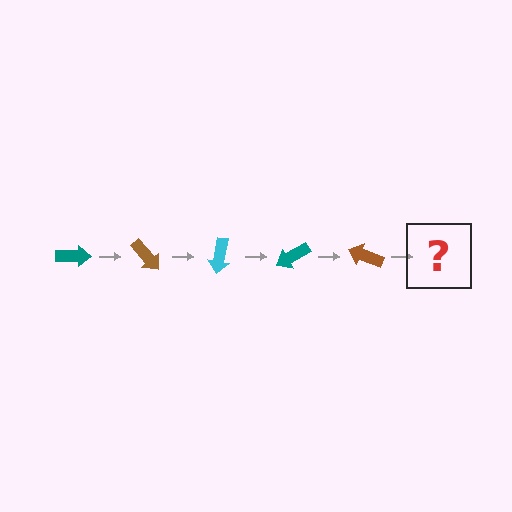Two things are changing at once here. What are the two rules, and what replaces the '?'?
The two rules are that it rotates 50 degrees each step and the color cycles through teal, brown, and cyan. The '?' should be a cyan arrow, rotated 250 degrees from the start.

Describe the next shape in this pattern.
It should be a cyan arrow, rotated 250 degrees from the start.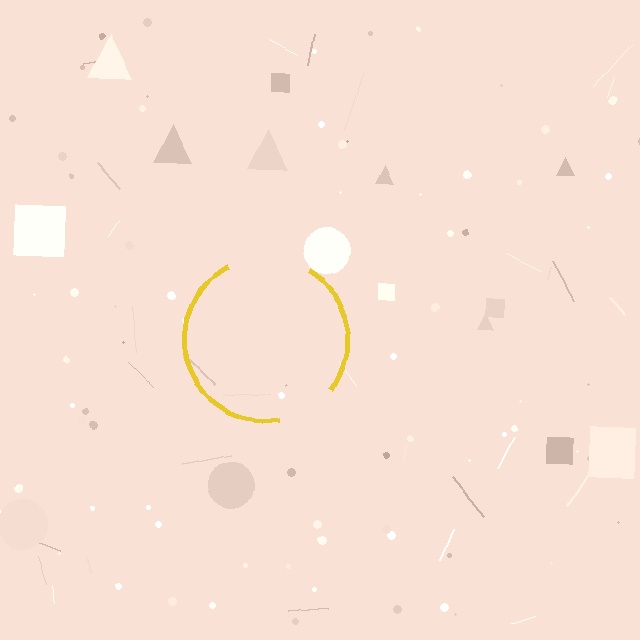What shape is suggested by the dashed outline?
The dashed outline suggests a circle.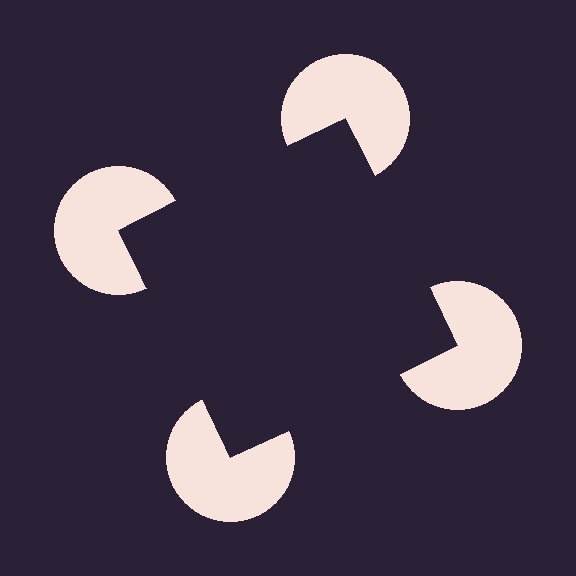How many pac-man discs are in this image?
There are 4 — one at each vertex of the illusory square.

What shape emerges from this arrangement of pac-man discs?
An illusory square — its edges are inferred from the aligned wedge cuts in the pac-man discs, not physically drawn.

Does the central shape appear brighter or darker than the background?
It typically appears slightly darker than the background, even though no actual brightness change is drawn.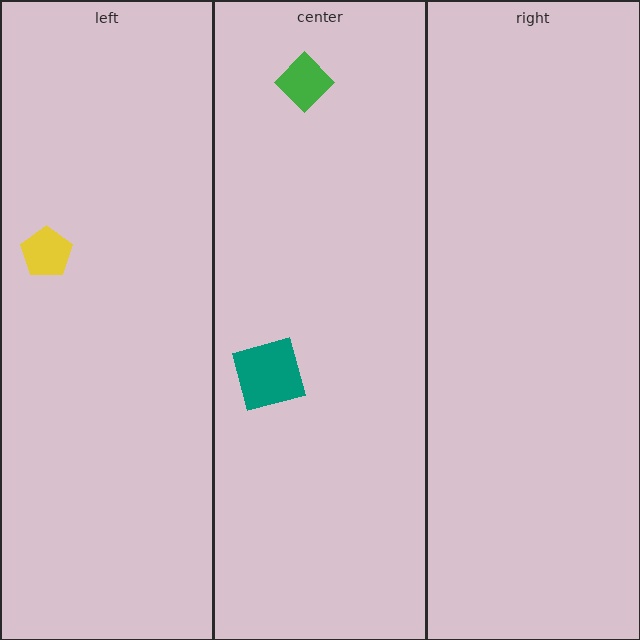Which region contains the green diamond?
The center region.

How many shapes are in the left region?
1.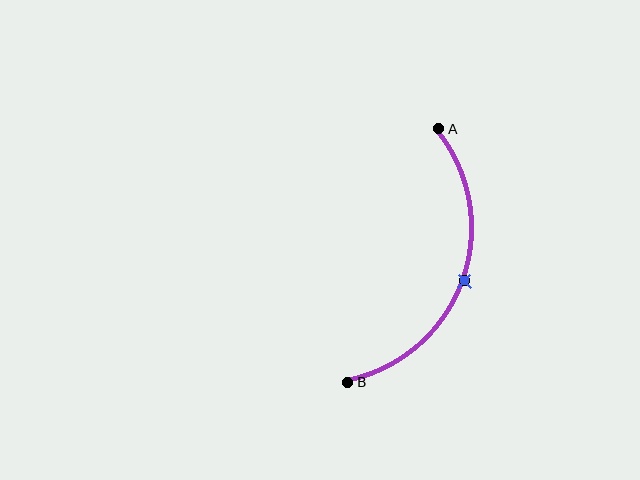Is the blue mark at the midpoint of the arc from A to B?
Yes. The blue mark lies on the arc at equal arc-length from both A and B — it is the arc midpoint.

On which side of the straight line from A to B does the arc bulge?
The arc bulges to the right of the straight line connecting A and B.